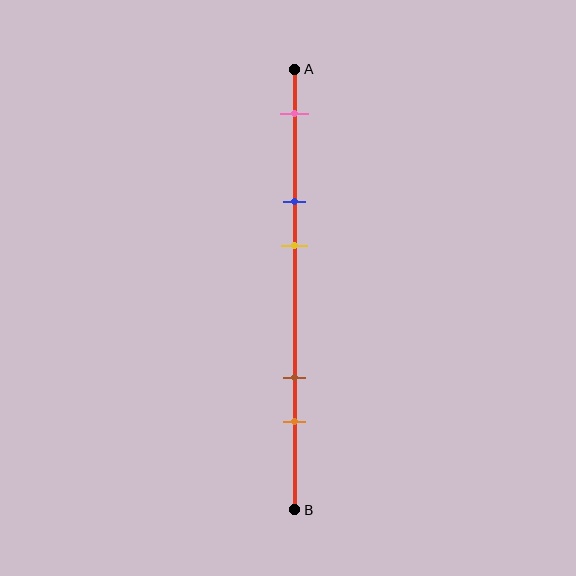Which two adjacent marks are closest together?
The blue and yellow marks are the closest adjacent pair.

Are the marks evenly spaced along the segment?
No, the marks are not evenly spaced.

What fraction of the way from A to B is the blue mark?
The blue mark is approximately 30% (0.3) of the way from A to B.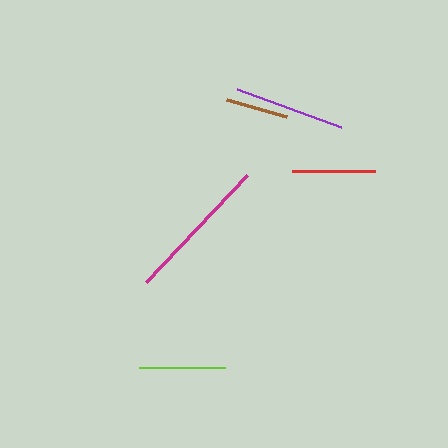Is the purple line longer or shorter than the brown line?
The purple line is longer than the brown line.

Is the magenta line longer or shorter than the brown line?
The magenta line is longer than the brown line.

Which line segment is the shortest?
The brown line is the shortest at approximately 62 pixels.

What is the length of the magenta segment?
The magenta segment is approximately 147 pixels long.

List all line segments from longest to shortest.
From longest to shortest: magenta, purple, lime, red, brown.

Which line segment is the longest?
The magenta line is the longest at approximately 147 pixels.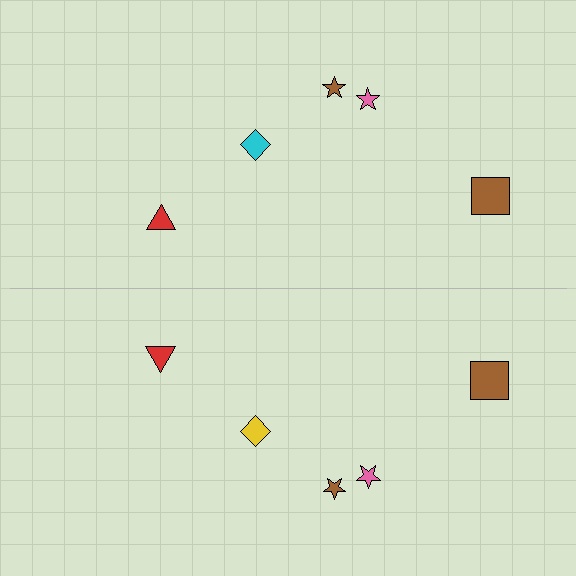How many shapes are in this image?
There are 10 shapes in this image.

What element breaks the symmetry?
The yellow diamond on the bottom side breaks the symmetry — its mirror counterpart is cyan.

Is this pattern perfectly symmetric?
No, the pattern is not perfectly symmetric. The yellow diamond on the bottom side breaks the symmetry — its mirror counterpart is cyan.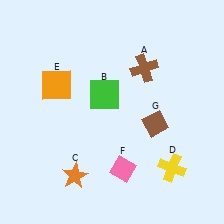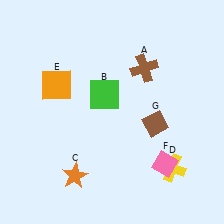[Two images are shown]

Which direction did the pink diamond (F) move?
The pink diamond (F) moved right.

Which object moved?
The pink diamond (F) moved right.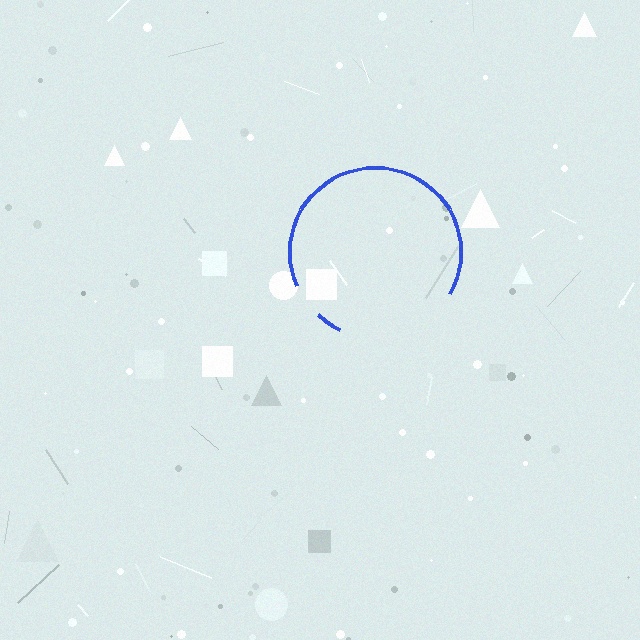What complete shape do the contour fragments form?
The contour fragments form a circle.